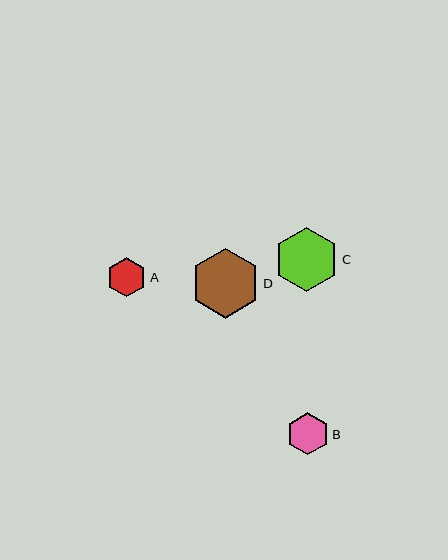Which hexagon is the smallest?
Hexagon A is the smallest with a size of approximately 39 pixels.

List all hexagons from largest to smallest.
From largest to smallest: D, C, B, A.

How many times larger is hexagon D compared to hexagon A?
Hexagon D is approximately 1.8 times the size of hexagon A.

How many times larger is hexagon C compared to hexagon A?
Hexagon C is approximately 1.6 times the size of hexagon A.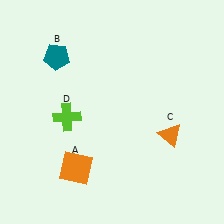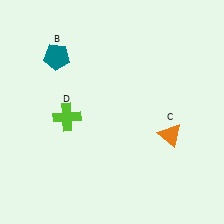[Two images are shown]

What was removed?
The orange square (A) was removed in Image 2.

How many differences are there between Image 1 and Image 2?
There is 1 difference between the two images.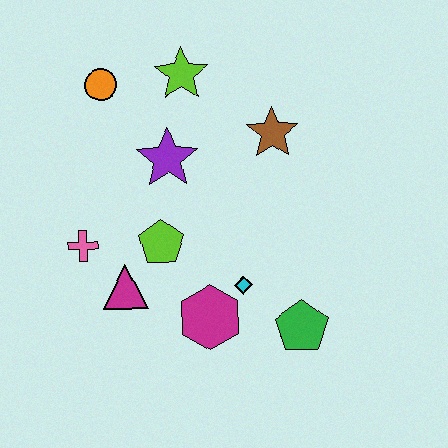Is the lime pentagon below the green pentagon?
No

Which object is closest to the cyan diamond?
The magenta hexagon is closest to the cyan diamond.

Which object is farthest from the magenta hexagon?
The orange circle is farthest from the magenta hexagon.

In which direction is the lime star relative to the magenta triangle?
The lime star is above the magenta triangle.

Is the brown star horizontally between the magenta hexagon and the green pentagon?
Yes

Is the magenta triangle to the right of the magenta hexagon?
No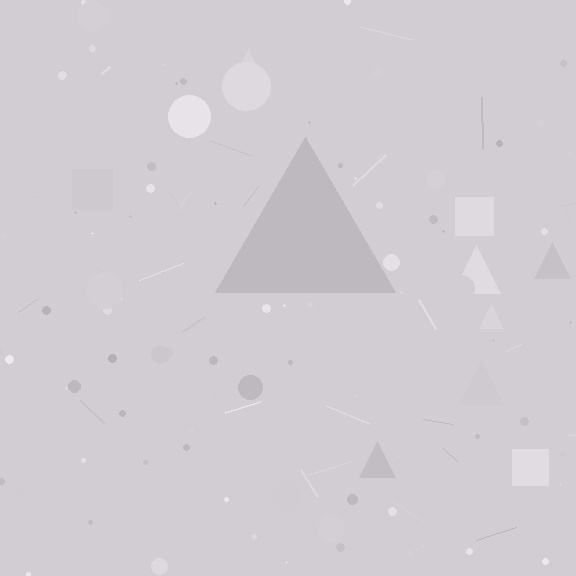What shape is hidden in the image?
A triangle is hidden in the image.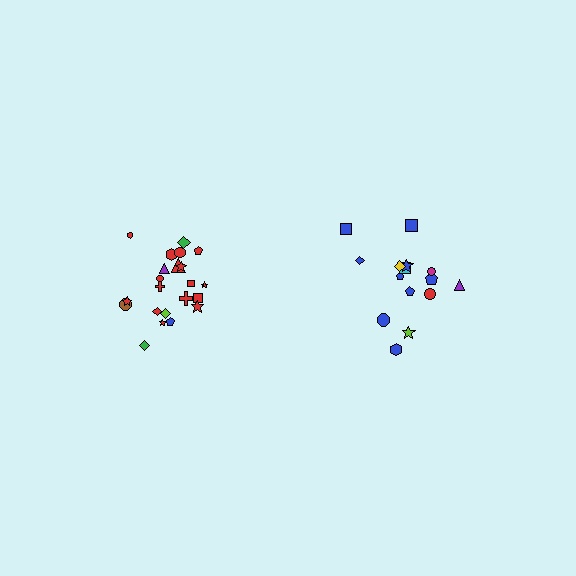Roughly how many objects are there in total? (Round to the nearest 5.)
Roughly 35 objects in total.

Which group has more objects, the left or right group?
The left group.